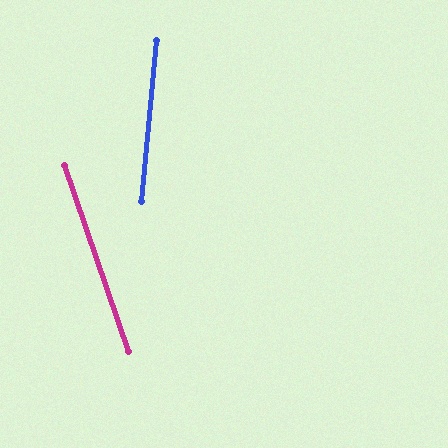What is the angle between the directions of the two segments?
Approximately 24 degrees.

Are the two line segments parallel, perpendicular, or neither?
Neither parallel nor perpendicular — they differ by about 24°.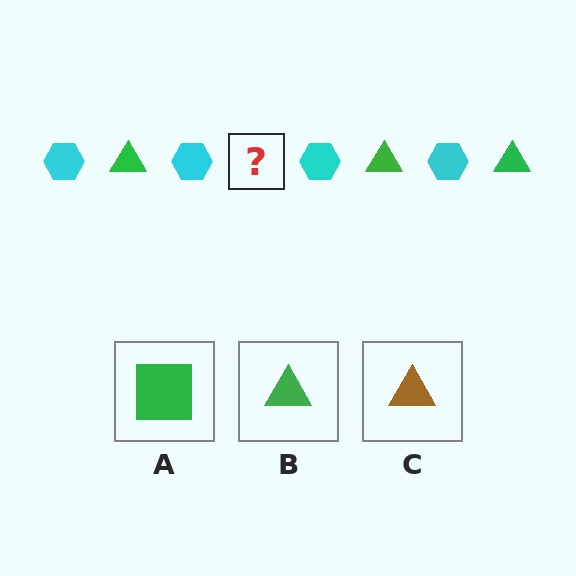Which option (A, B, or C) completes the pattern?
B.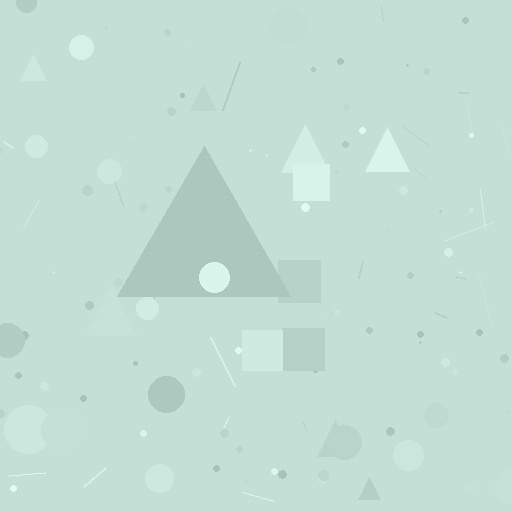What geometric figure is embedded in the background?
A triangle is embedded in the background.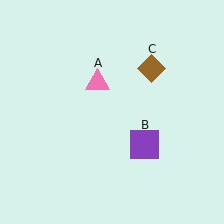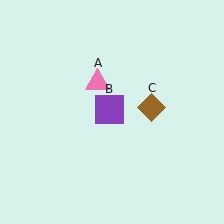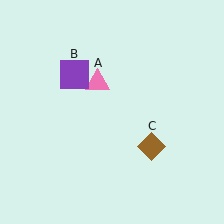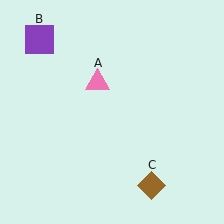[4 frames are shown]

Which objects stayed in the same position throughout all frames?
Pink triangle (object A) remained stationary.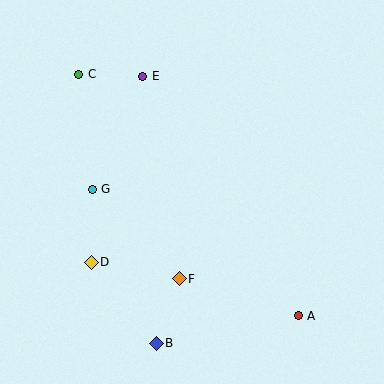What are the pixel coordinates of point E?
Point E is at (143, 76).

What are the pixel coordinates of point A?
Point A is at (298, 316).